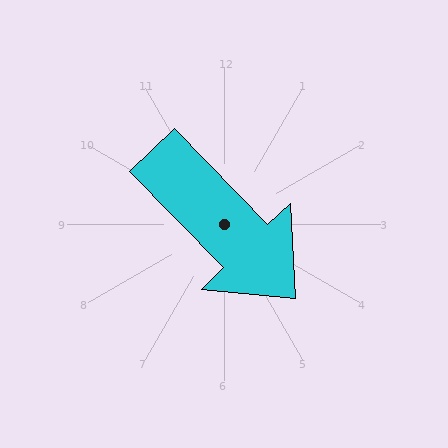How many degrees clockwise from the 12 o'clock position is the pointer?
Approximately 136 degrees.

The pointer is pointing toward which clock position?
Roughly 5 o'clock.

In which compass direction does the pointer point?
Southeast.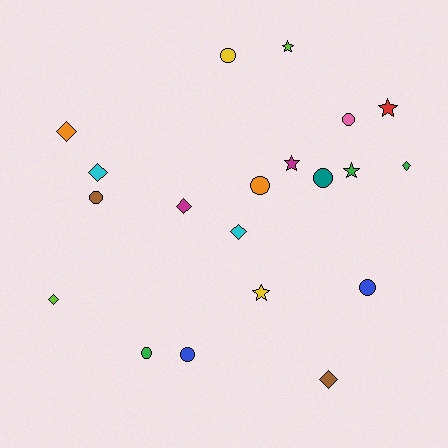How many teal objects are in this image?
There is 1 teal object.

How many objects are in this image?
There are 20 objects.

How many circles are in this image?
There are 8 circles.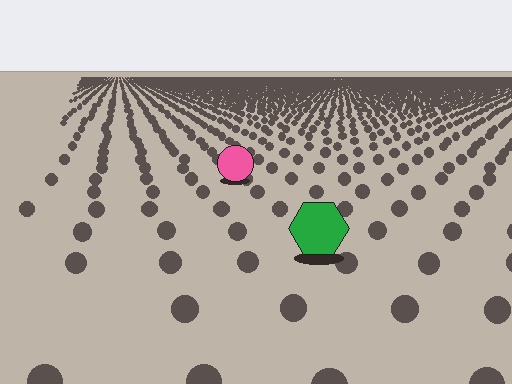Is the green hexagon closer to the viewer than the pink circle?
Yes. The green hexagon is closer — you can tell from the texture gradient: the ground texture is coarser near it.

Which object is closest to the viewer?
The green hexagon is closest. The texture marks near it are larger and more spread out.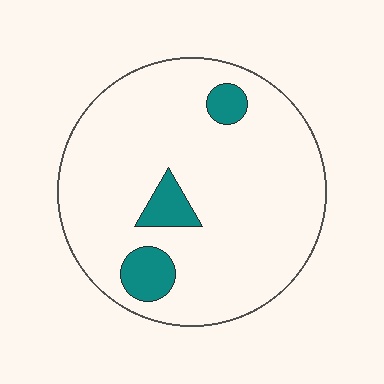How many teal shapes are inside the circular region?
3.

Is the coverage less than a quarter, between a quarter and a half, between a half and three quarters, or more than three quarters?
Less than a quarter.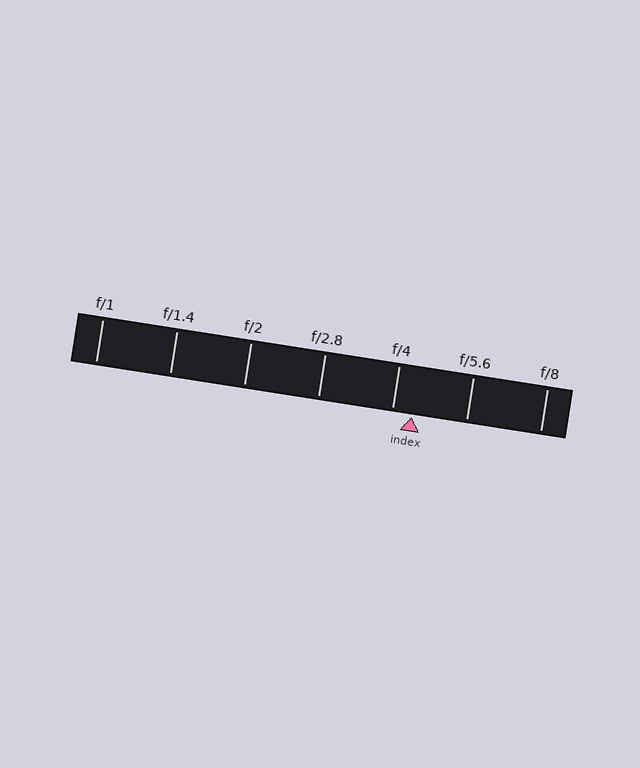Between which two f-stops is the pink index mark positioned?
The index mark is between f/4 and f/5.6.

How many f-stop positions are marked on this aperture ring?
There are 7 f-stop positions marked.